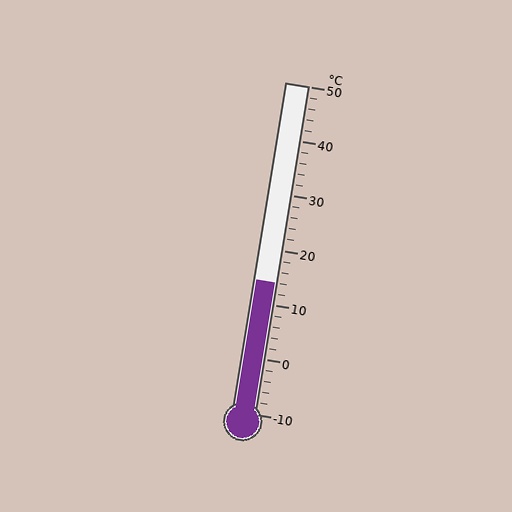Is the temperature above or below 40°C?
The temperature is below 40°C.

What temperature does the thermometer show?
The thermometer shows approximately 14°C.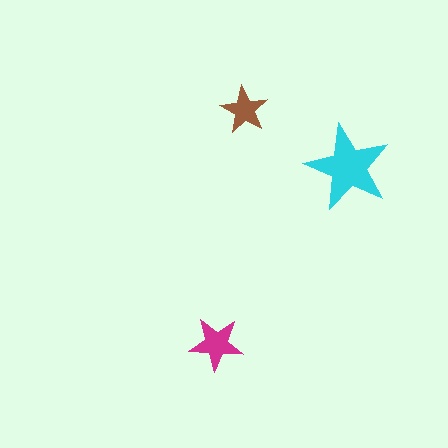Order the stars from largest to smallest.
the cyan one, the magenta one, the brown one.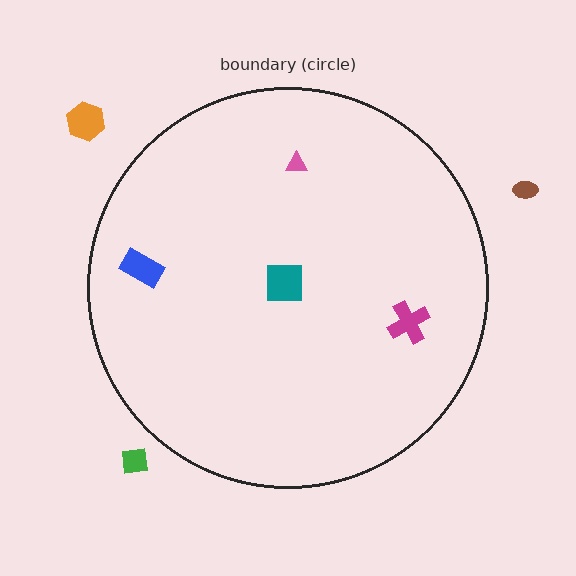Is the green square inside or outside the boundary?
Outside.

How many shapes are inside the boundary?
4 inside, 3 outside.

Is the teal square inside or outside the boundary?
Inside.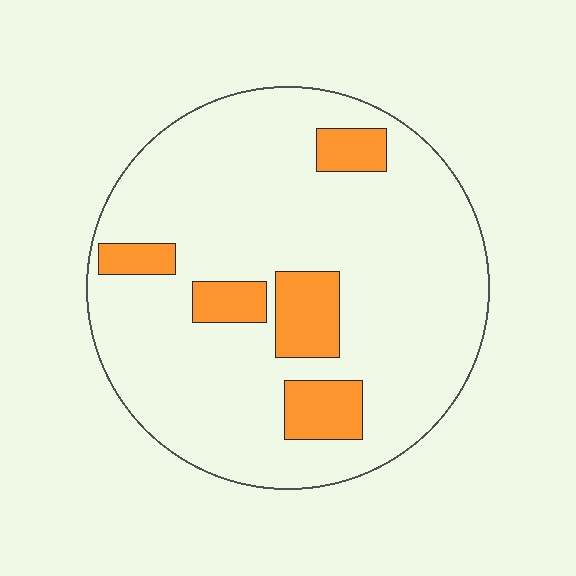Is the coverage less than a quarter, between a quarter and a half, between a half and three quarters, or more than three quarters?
Less than a quarter.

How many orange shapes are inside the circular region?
5.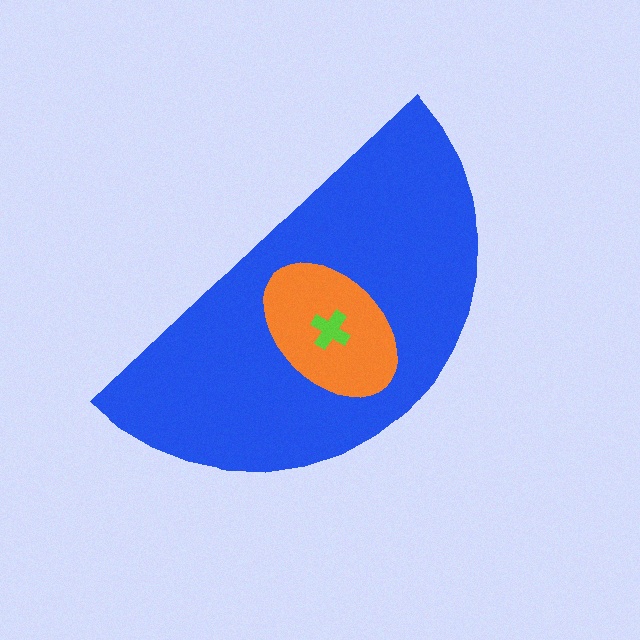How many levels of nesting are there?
3.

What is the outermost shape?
The blue semicircle.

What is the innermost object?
The lime cross.